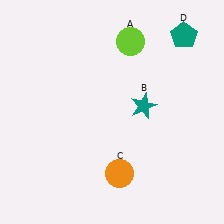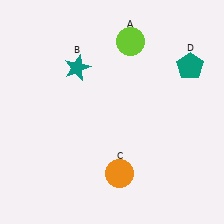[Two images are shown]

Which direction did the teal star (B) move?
The teal star (B) moved left.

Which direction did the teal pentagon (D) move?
The teal pentagon (D) moved down.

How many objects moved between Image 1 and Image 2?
2 objects moved between the two images.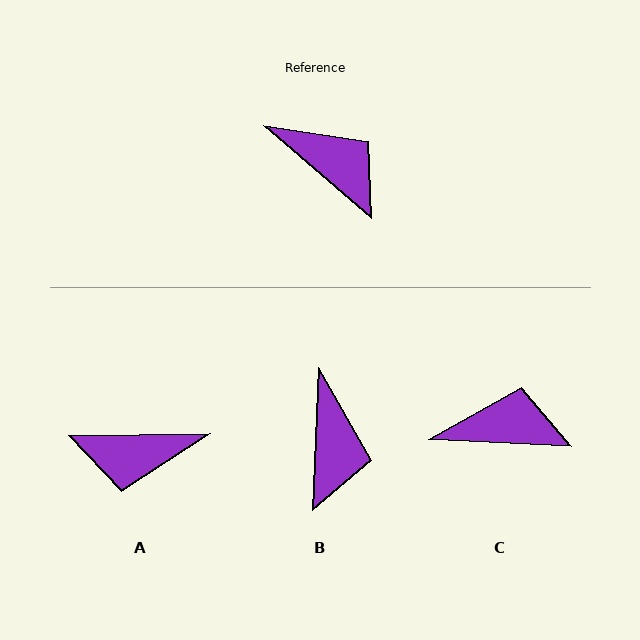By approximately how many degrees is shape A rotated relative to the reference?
Approximately 138 degrees clockwise.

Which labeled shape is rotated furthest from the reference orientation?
A, about 138 degrees away.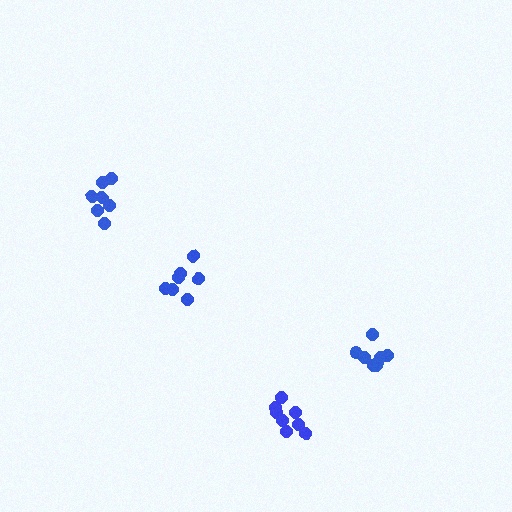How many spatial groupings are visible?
There are 4 spatial groupings.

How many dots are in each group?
Group 1: 8 dots, Group 2: 8 dots, Group 3: 7 dots, Group 4: 7 dots (30 total).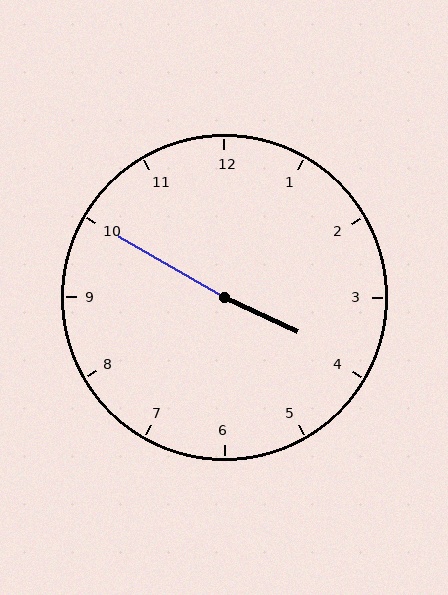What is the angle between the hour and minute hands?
Approximately 175 degrees.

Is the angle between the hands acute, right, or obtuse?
It is obtuse.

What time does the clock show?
3:50.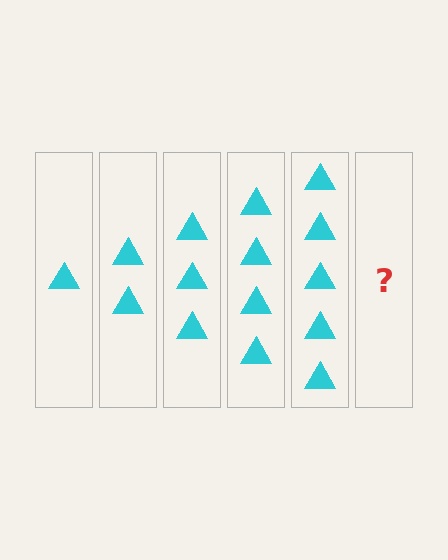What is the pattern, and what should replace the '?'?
The pattern is that each step adds one more triangle. The '?' should be 6 triangles.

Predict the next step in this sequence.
The next step is 6 triangles.